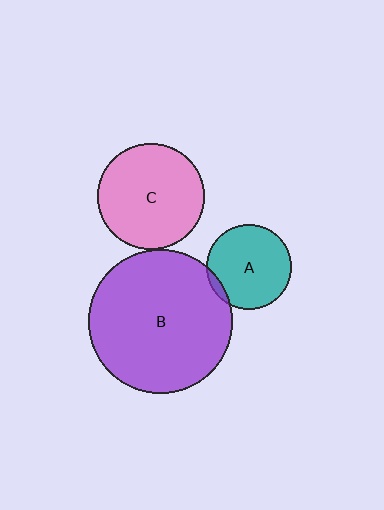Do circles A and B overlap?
Yes.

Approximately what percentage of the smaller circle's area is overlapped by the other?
Approximately 5%.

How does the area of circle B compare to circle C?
Approximately 1.8 times.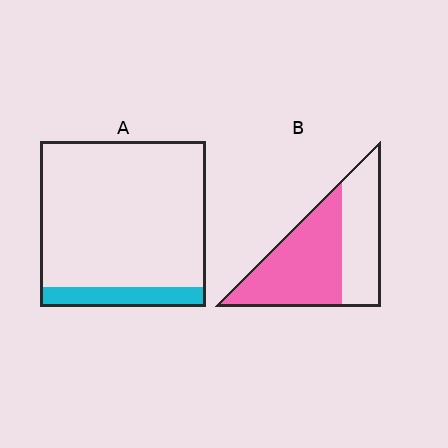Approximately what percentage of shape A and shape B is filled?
A is approximately 10% and B is approximately 60%.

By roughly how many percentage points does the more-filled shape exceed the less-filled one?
By roughly 45 percentage points (B over A).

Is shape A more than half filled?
No.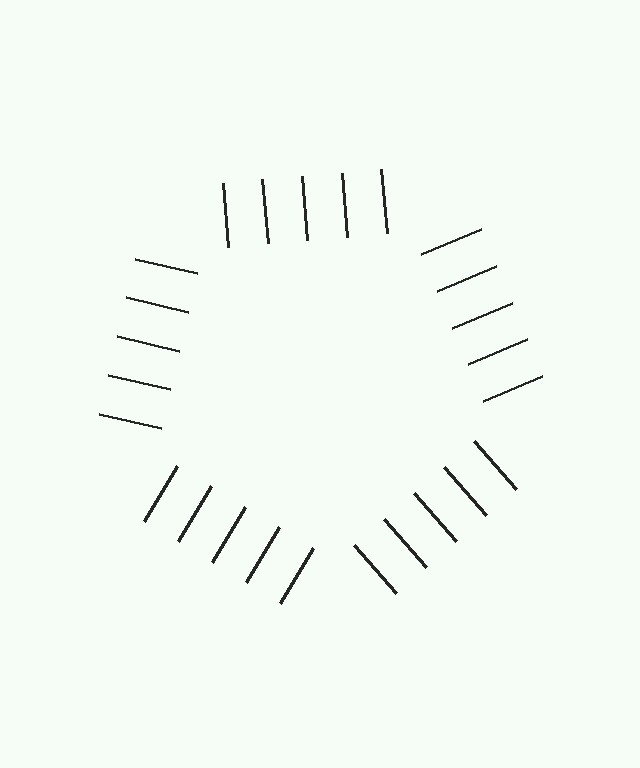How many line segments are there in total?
25 — 5 along each of the 5 edges.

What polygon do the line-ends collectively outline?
An illusory pentagon — the line segments terminate on its edges but no continuous stroke is drawn.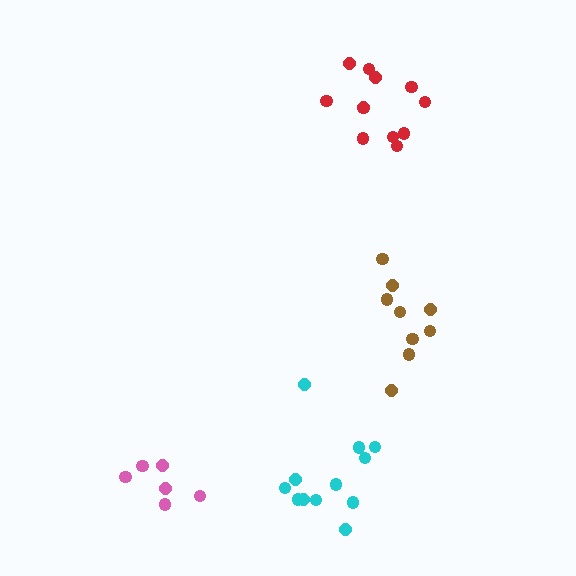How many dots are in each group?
Group 1: 6 dots, Group 2: 12 dots, Group 3: 9 dots, Group 4: 12 dots (39 total).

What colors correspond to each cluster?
The clusters are colored: pink, red, brown, cyan.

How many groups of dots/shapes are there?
There are 4 groups.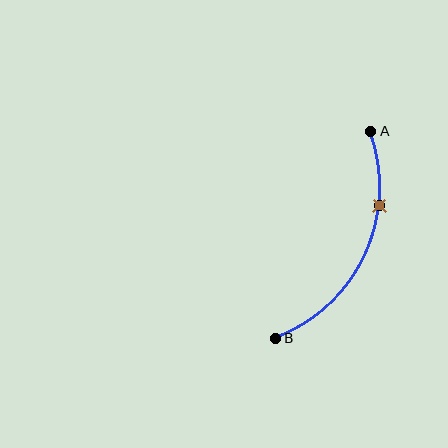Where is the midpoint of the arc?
The arc midpoint is the point on the curve farthest from the straight line joining A and B. It sits to the right of that line.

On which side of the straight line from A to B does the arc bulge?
The arc bulges to the right of the straight line connecting A and B.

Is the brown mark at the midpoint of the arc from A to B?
No. The brown mark lies on the arc but is closer to endpoint A. The arc midpoint would be at the point on the curve equidistant along the arc from both A and B.